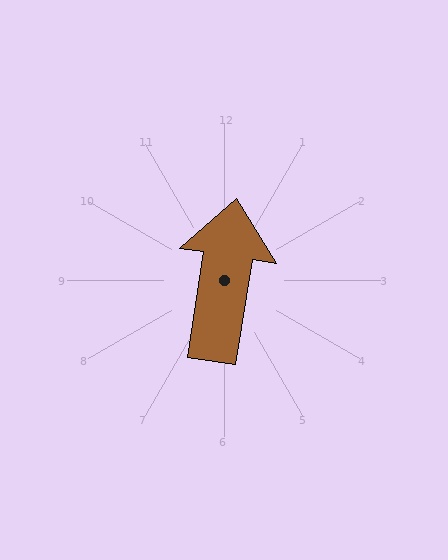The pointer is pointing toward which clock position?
Roughly 12 o'clock.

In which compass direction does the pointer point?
North.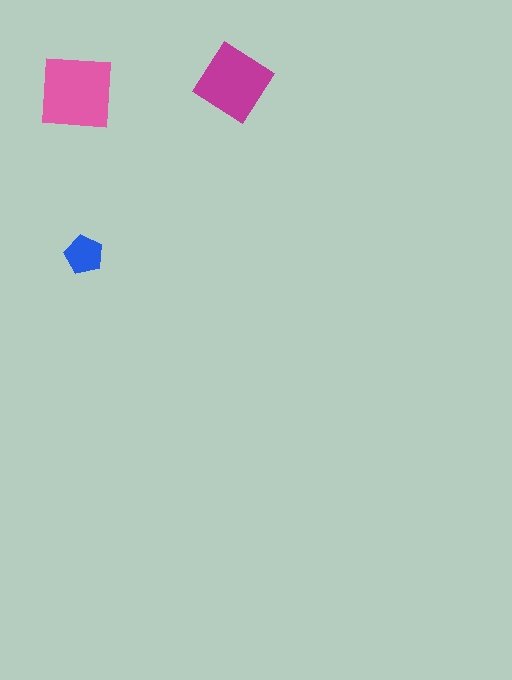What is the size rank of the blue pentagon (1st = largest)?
3rd.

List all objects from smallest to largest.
The blue pentagon, the magenta diamond, the pink square.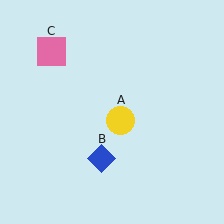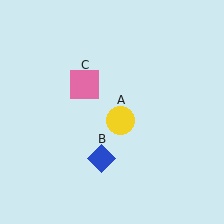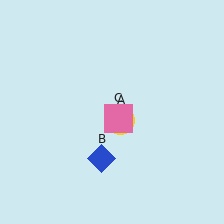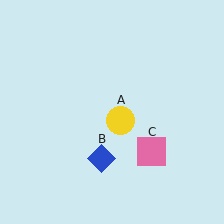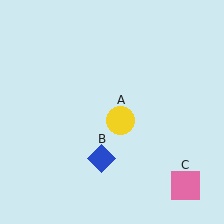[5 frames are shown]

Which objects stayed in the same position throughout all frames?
Yellow circle (object A) and blue diamond (object B) remained stationary.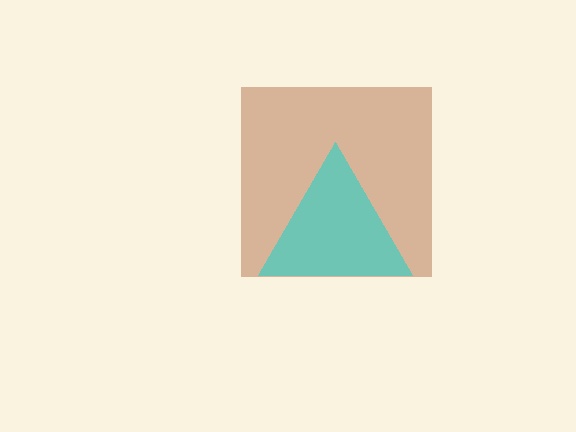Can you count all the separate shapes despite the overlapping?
Yes, there are 2 separate shapes.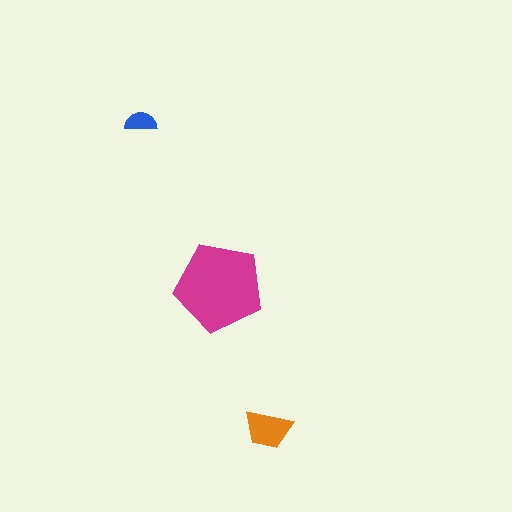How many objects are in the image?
There are 3 objects in the image.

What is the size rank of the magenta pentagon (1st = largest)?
1st.